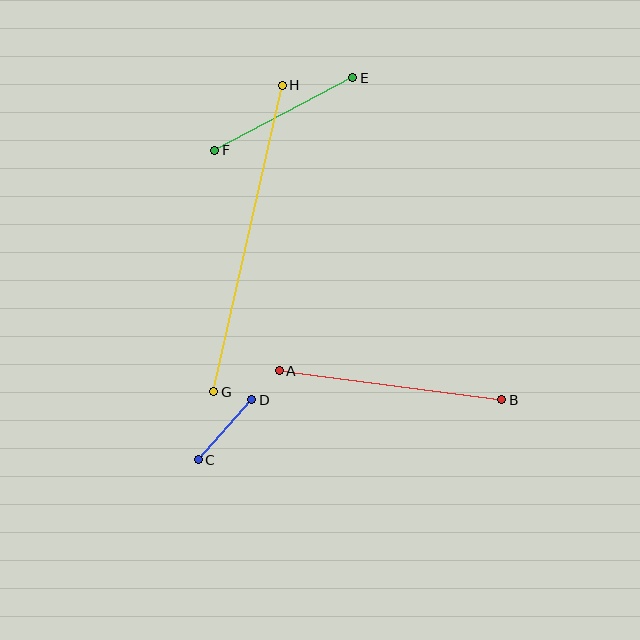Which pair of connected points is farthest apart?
Points G and H are farthest apart.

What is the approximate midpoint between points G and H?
The midpoint is at approximately (248, 239) pixels.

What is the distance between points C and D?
The distance is approximately 81 pixels.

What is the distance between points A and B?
The distance is approximately 224 pixels.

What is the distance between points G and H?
The distance is approximately 314 pixels.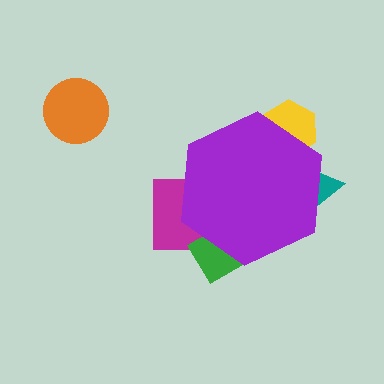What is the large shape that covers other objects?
A purple hexagon.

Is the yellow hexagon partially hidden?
Yes, the yellow hexagon is partially hidden behind the purple hexagon.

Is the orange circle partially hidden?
No, the orange circle is fully visible.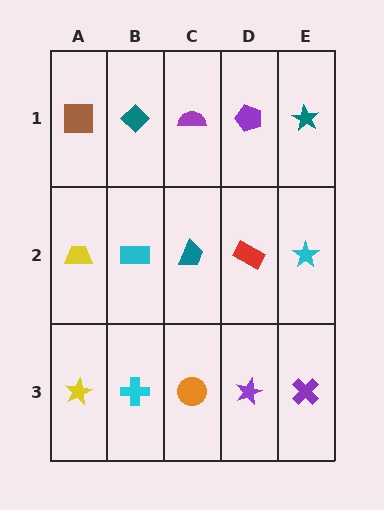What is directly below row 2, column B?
A cyan cross.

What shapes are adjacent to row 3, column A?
A yellow trapezoid (row 2, column A), a cyan cross (row 3, column B).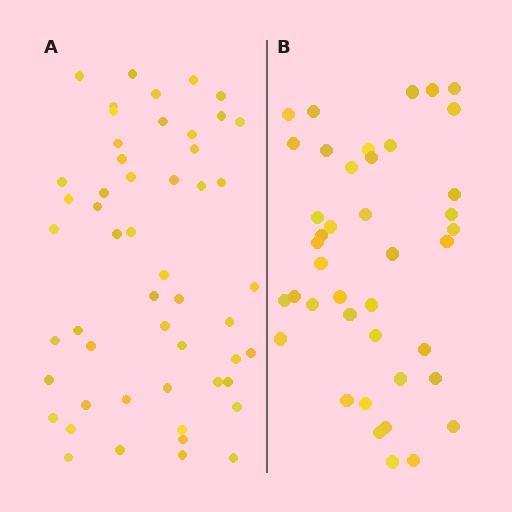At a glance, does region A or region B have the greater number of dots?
Region A (the left region) has more dots.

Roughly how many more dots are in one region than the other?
Region A has roughly 12 or so more dots than region B.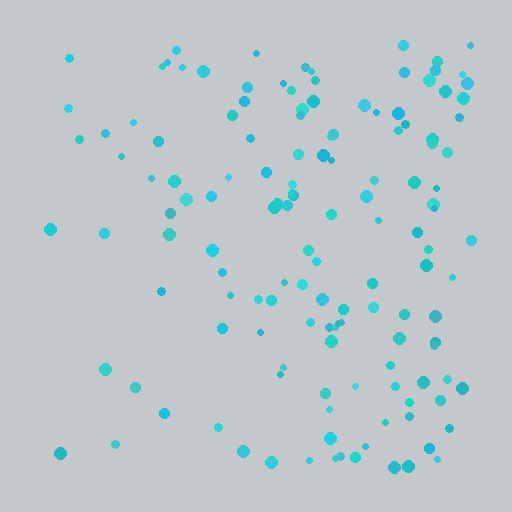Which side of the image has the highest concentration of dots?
The right.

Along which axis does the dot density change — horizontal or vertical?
Horizontal.